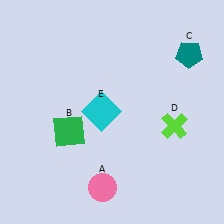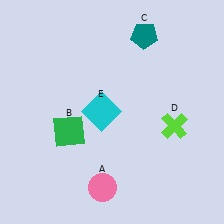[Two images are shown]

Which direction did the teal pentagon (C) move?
The teal pentagon (C) moved left.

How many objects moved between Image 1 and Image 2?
1 object moved between the two images.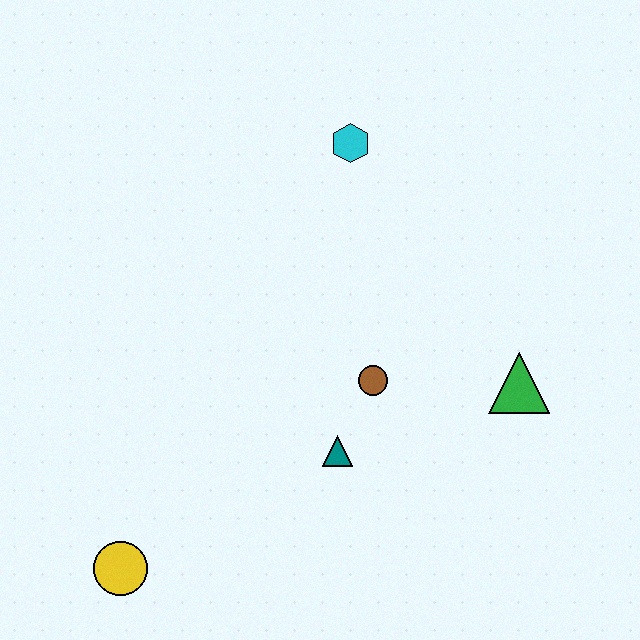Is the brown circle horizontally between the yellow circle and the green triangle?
Yes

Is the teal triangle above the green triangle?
No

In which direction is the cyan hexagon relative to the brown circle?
The cyan hexagon is above the brown circle.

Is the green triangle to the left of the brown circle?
No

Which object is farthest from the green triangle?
The yellow circle is farthest from the green triangle.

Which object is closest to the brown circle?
The teal triangle is closest to the brown circle.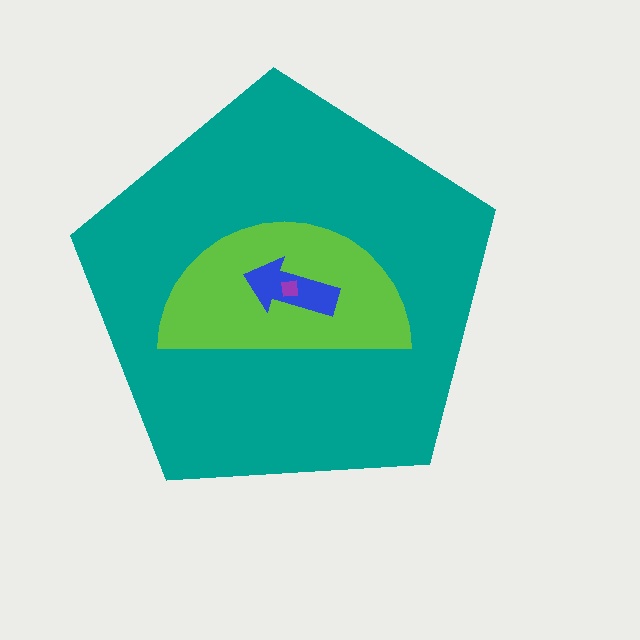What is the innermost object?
The purple square.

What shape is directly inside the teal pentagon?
The lime semicircle.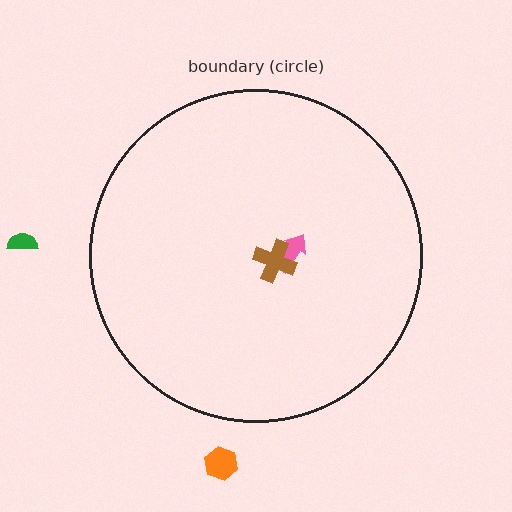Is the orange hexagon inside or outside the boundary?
Outside.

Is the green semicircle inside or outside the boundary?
Outside.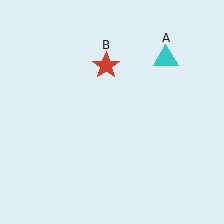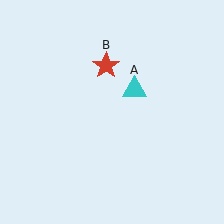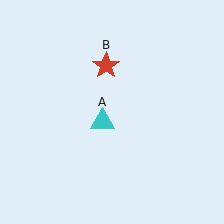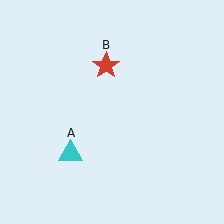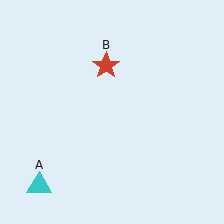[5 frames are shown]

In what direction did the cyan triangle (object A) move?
The cyan triangle (object A) moved down and to the left.